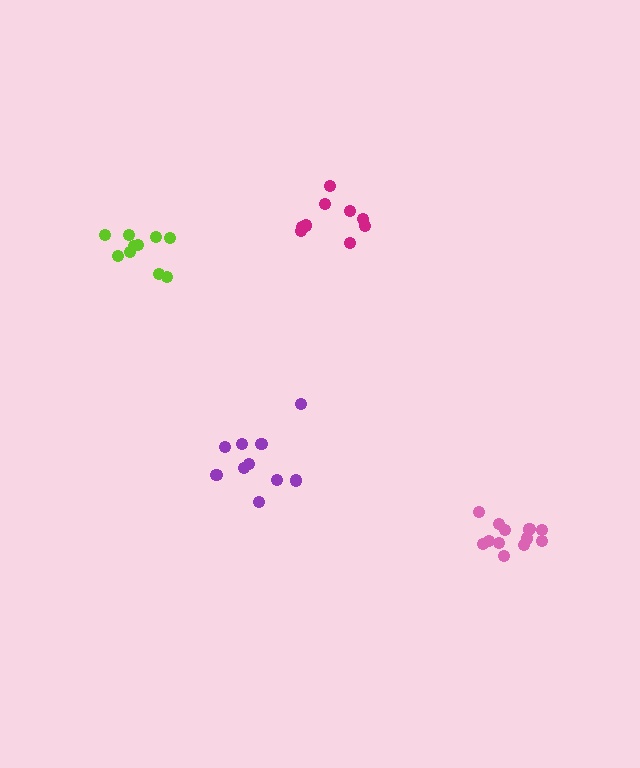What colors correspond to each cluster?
The clusters are colored: purple, lime, magenta, pink.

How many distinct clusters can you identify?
There are 4 distinct clusters.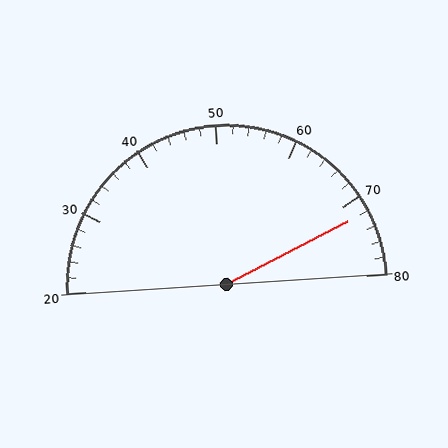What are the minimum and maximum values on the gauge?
The gauge ranges from 20 to 80.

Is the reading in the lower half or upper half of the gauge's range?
The reading is in the upper half of the range (20 to 80).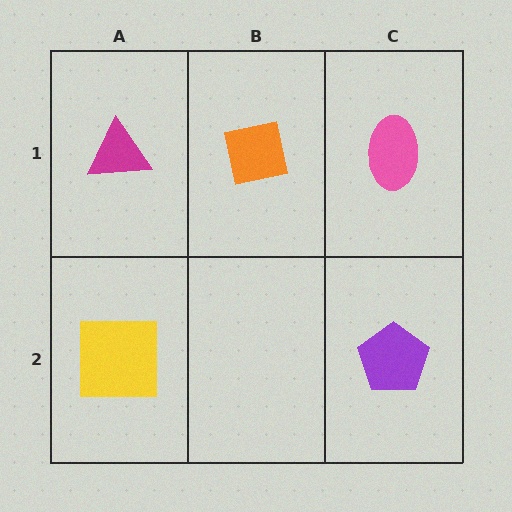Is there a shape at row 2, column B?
No, that cell is empty.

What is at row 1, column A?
A magenta triangle.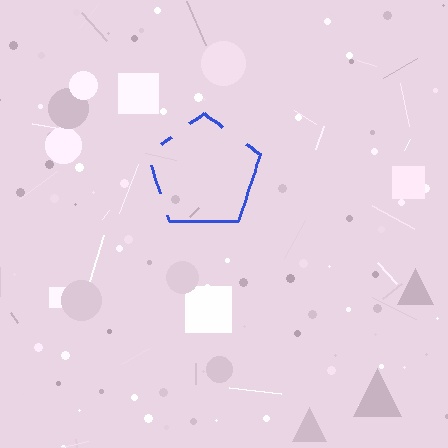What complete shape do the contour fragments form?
The contour fragments form a pentagon.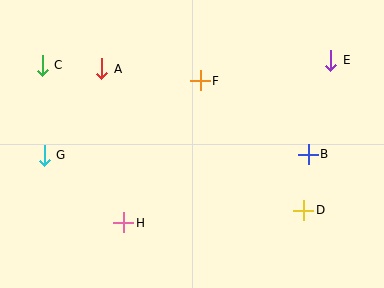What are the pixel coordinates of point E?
Point E is at (331, 60).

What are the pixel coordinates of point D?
Point D is at (304, 210).